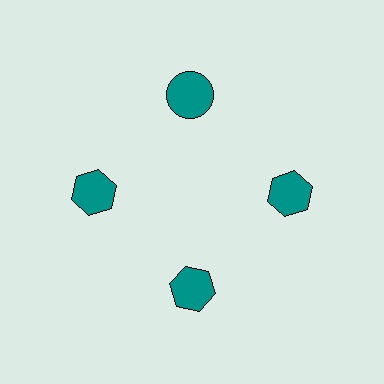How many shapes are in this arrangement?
There are 4 shapes arranged in a ring pattern.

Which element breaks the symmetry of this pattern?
The teal circle at roughly the 12 o'clock position breaks the symmetry. All other shapes are teal hexagons.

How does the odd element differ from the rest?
It has a different shape: circle instead of hexagon.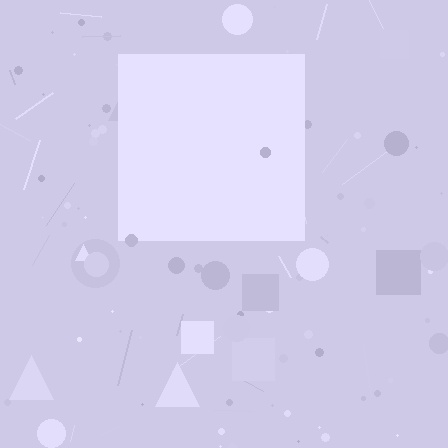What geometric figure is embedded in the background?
A square is embedded in the background.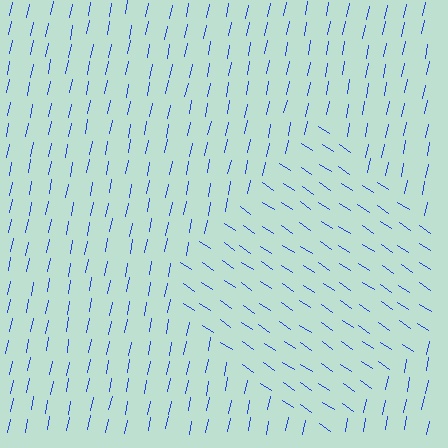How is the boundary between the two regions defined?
The boundary is defined purely by a change in line orientation (approximately 67 degrees difference). All lines are the same color and thickness.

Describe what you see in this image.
The image is filled with small blue line segments. A diamond region in the image has lines oriented differently from the surrounding lines, creating a visible texture boundary.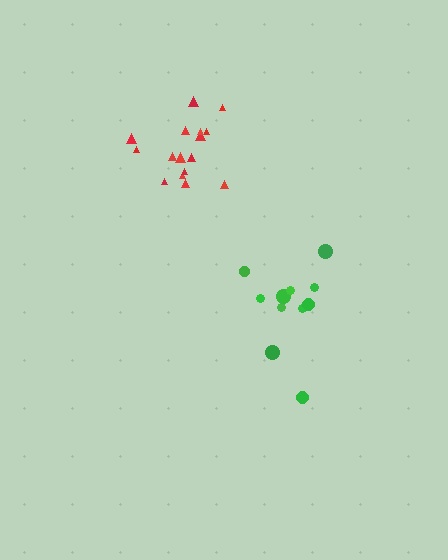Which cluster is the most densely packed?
Red.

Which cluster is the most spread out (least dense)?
Green.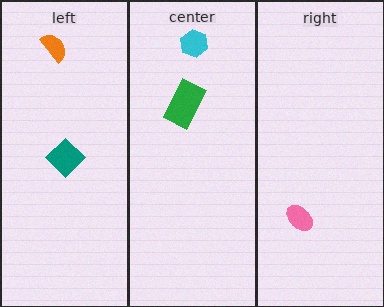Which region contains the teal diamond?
The left region.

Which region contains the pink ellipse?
The right region.